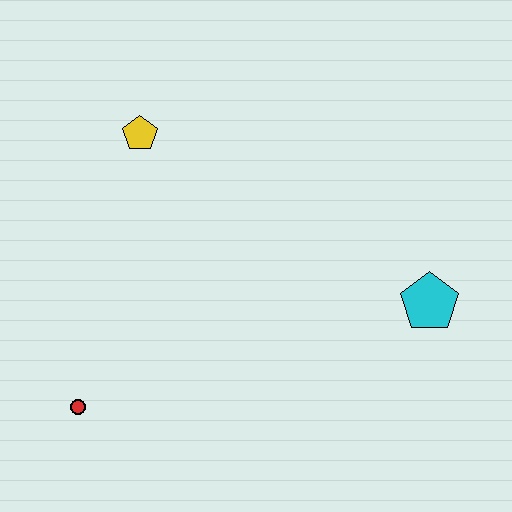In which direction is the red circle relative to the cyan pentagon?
The red circle is to the left of the cyan pentagon.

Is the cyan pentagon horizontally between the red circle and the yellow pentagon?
No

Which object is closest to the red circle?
The yellow pentagon is closest to the red circle.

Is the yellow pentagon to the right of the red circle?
Yes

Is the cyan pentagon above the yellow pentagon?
No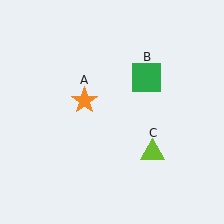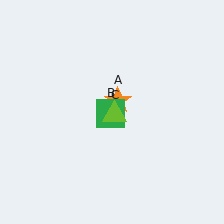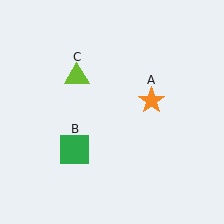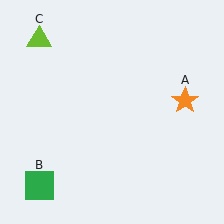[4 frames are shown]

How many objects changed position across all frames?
3 objects changed position: orange star (object A), green square (object B), lime triangle (object C).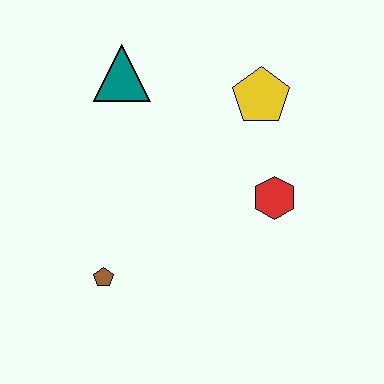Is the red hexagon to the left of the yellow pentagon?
No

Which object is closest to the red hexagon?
The yellow pentagon is closest to the red hexagon.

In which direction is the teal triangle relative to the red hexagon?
The teal triangle is to the left of the red hexagon.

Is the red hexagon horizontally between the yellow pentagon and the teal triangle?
No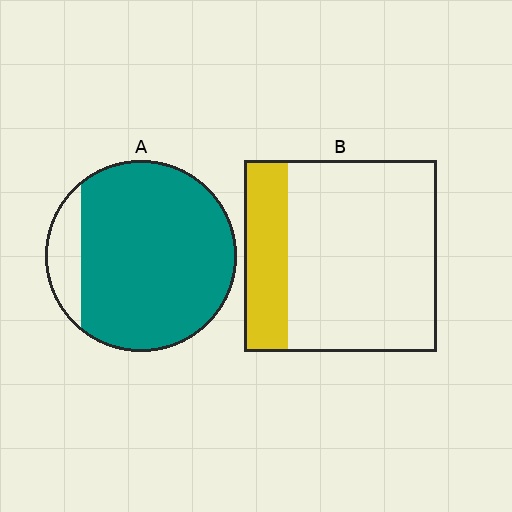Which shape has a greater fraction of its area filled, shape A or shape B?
Shape A.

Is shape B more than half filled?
No.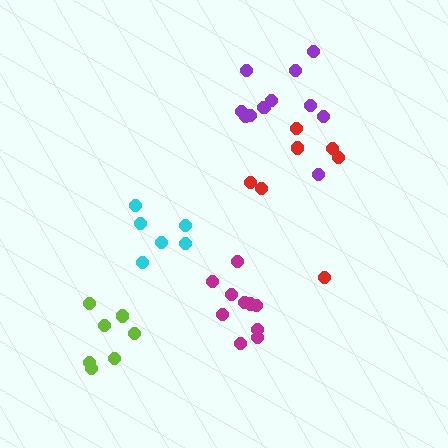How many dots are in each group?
Group 1: 7 dots, Group 2: 10 dots, Group 3: 6 dots, Group 4: 12 dots, Group 5: 7 dots (42 total).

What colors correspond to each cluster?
The clusters are colored: red, magenta, cyan, purple, lime.